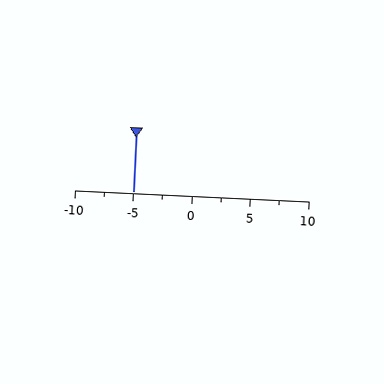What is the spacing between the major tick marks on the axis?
The major ticks are spaced 5 apart.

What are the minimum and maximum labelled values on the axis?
The axis runs from -10 to 10.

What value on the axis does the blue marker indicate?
The marker indicates approximately -5.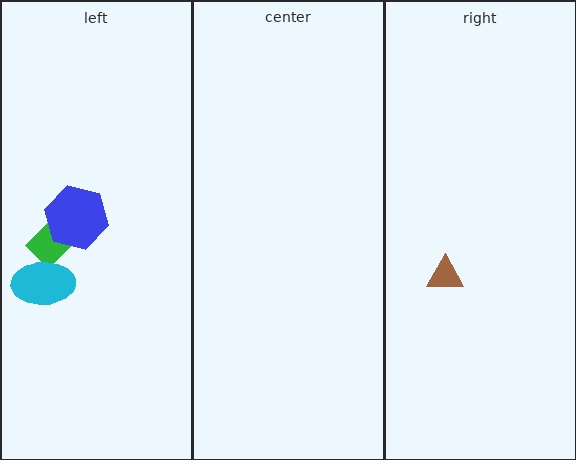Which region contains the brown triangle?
The right region.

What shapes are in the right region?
The brown triangle.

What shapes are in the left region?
The green diamond, the blue hexagon, the cyan ellipse.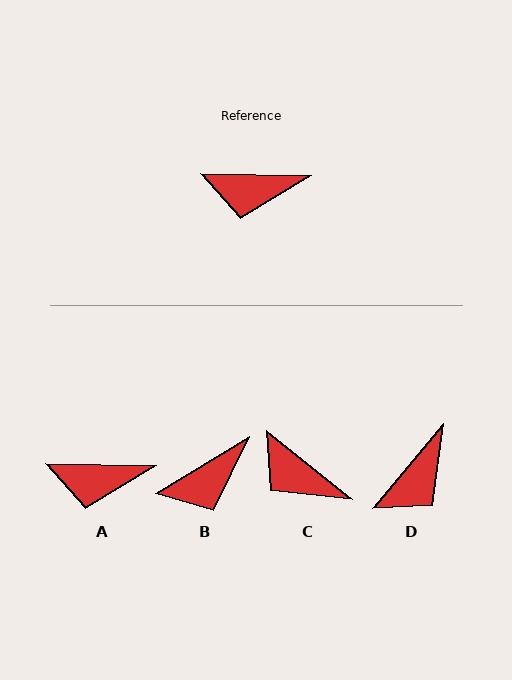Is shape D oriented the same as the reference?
No, it is off by about 51 degrees.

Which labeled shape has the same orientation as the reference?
A.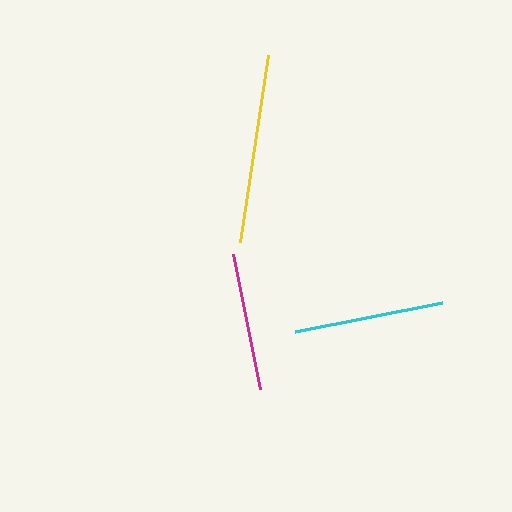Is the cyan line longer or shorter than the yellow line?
The yellow line is longer than the cyan line.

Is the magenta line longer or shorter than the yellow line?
The yellow line is longer than the magenta line.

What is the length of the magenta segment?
The magenta segment is approximately 137 pixels long.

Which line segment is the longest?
The yellow line is the longest at approximately 190 pixels.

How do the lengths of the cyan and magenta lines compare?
The cyan and magenta lines are approximately the same length.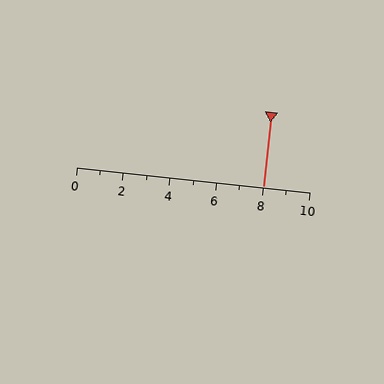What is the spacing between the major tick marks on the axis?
The major ticks are spaced 2 apart.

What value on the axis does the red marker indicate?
The marker indicates approximately 8.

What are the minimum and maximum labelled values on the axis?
The axis runs from 0 to 10.